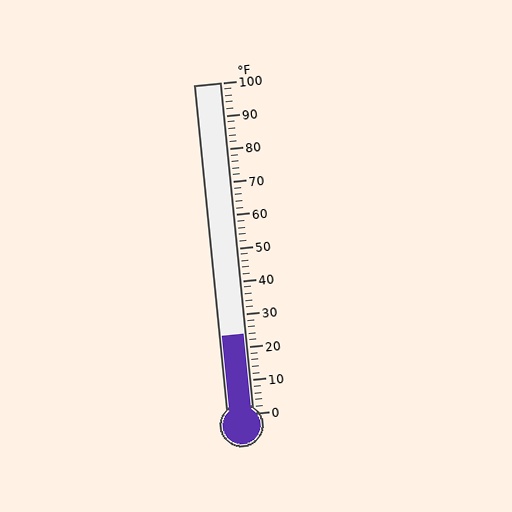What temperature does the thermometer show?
The thermometer shows approximately 24°F.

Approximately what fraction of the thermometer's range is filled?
The thermometer is filled to approximately 25% of its range.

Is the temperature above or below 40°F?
The temperature is below 40°F.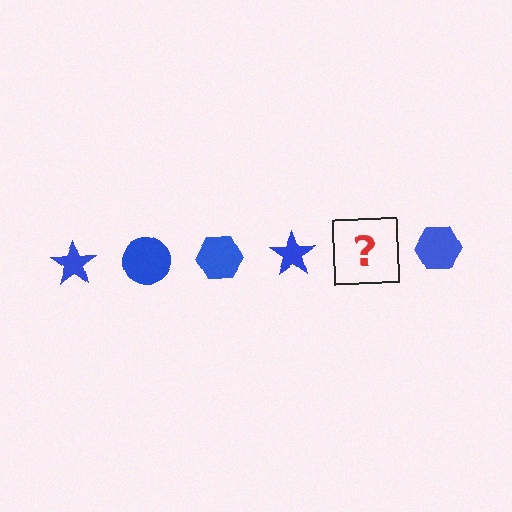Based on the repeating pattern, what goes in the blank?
The blank should be a blue circle.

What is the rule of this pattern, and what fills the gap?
The rule is that the pattern cycles through star, circle, hexagon shapes in blue. The gap should be filled with a blue circle.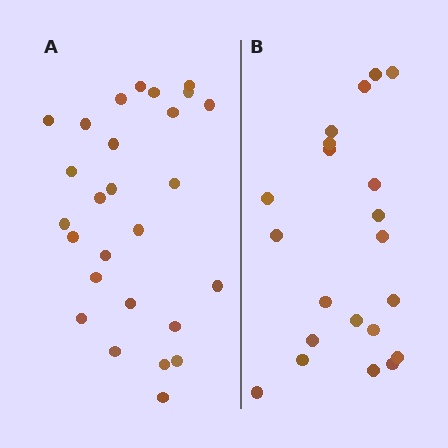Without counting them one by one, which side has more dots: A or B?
Region A (the left region) has more dots.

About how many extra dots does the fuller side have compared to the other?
Region A has about 6 more dots than region B.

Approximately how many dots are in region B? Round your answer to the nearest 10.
About 20 dots. (The exact count is 21, which rounds to 20.)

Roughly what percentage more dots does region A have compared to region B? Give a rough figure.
About 30% more.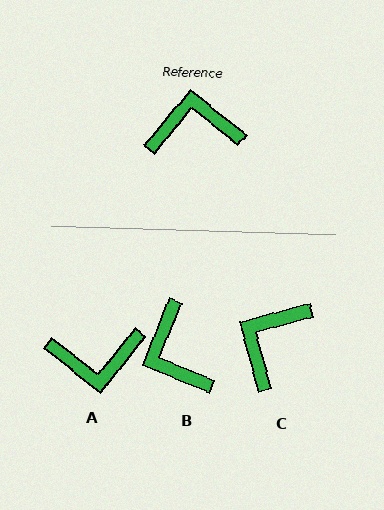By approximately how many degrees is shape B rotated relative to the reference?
Approximately 107 degrees counter-clockwise.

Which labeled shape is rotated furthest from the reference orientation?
A, about 180 degrees away.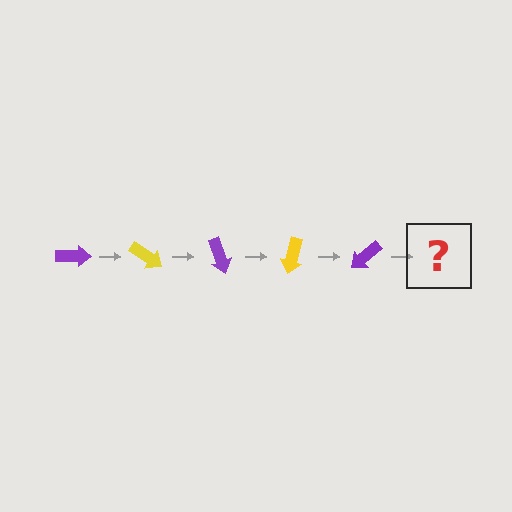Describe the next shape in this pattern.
It should be a yellow arrow, rotated 175 degrees from the start.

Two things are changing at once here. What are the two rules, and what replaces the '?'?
The two rules are that it rotates 35 degrees each step and the color cycles through purple and yellow. The '?' should be a yellow arrow, rotated 175 degrees from the start.